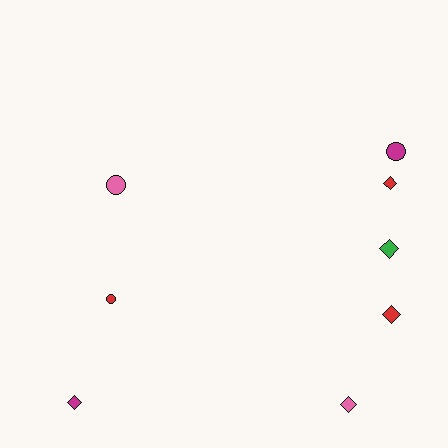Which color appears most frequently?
Red, with 3 objects.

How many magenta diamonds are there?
There is 1 magenta diamond.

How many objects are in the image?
There are 8 objects.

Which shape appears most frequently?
Diamond, with 5 objects.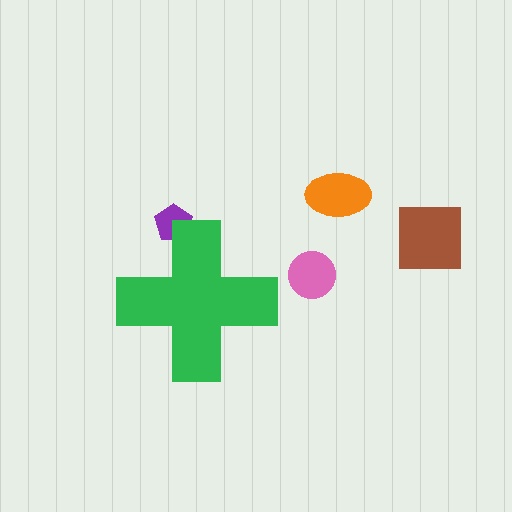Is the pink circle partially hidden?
No, the pink circle is fully visible.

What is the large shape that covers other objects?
A green cross.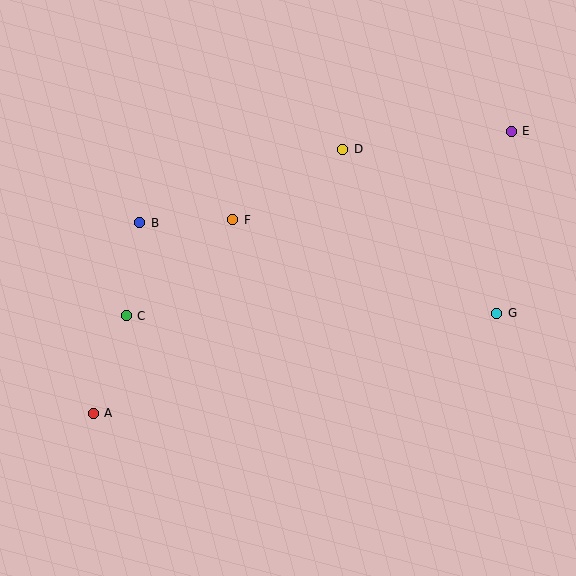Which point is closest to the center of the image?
Point F at (233, 220) is closest to the center.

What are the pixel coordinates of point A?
Point A is at (93, 413).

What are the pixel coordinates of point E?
Point E is at (511, 131).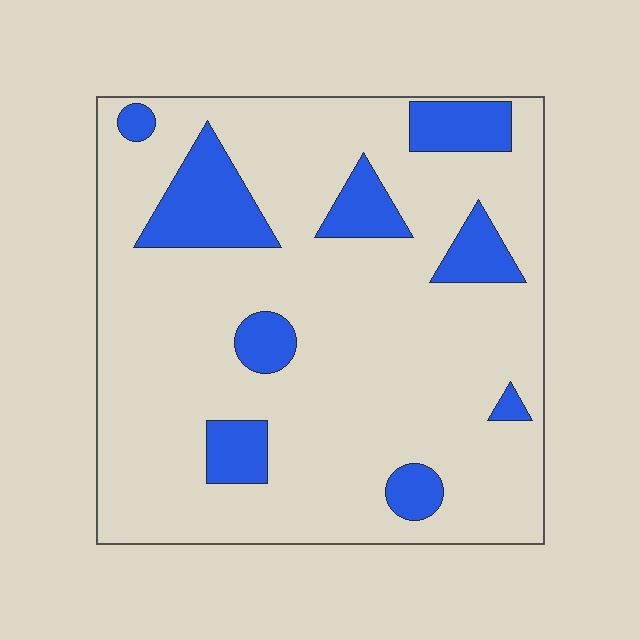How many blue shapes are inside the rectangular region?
9.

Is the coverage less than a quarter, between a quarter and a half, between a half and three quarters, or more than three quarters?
Less than a quarter.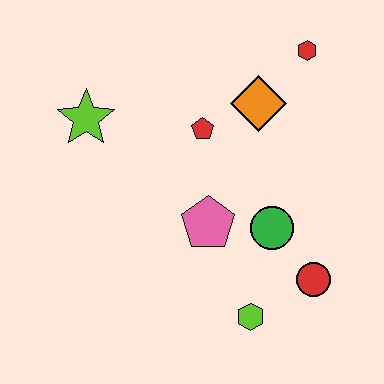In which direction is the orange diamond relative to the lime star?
The orange diamond is to the right of the lime star.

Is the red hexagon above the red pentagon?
Yes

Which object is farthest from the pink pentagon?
The red hexagon is farthest from the pink pentagon.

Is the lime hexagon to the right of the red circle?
No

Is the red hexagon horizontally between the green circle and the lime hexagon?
No